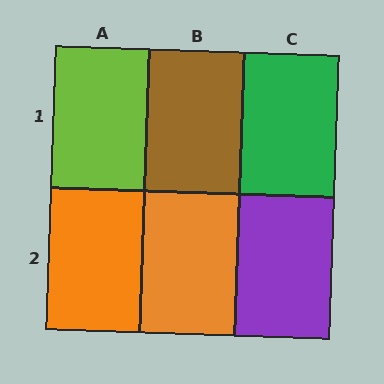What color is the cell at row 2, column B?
Orange.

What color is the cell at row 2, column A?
Orange.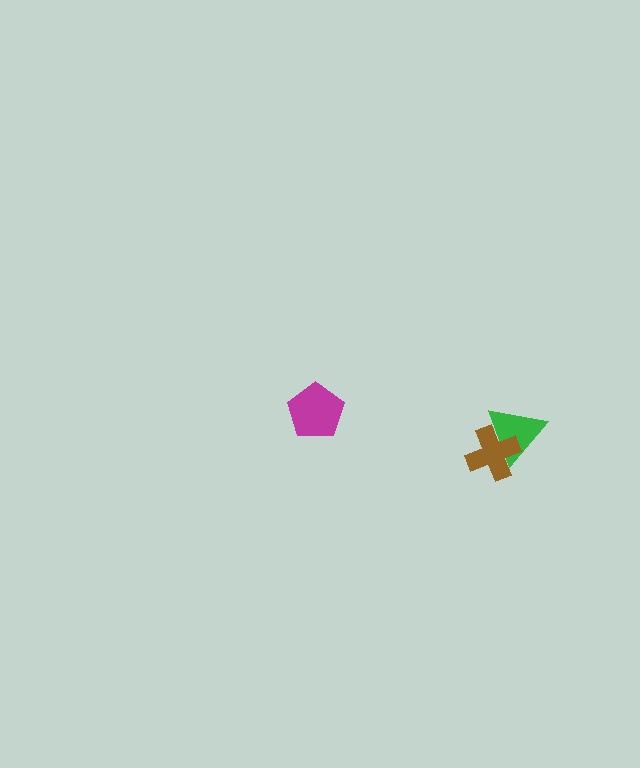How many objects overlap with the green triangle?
1 object overlaps with the green triangle.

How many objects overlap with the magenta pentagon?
0 objects overlap with the magenta pentagon.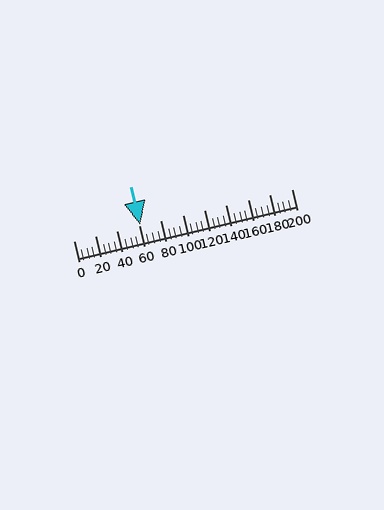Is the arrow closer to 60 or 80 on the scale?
The arrow is closer to 60.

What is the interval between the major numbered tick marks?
The major tick marks are spaced 20 units apart.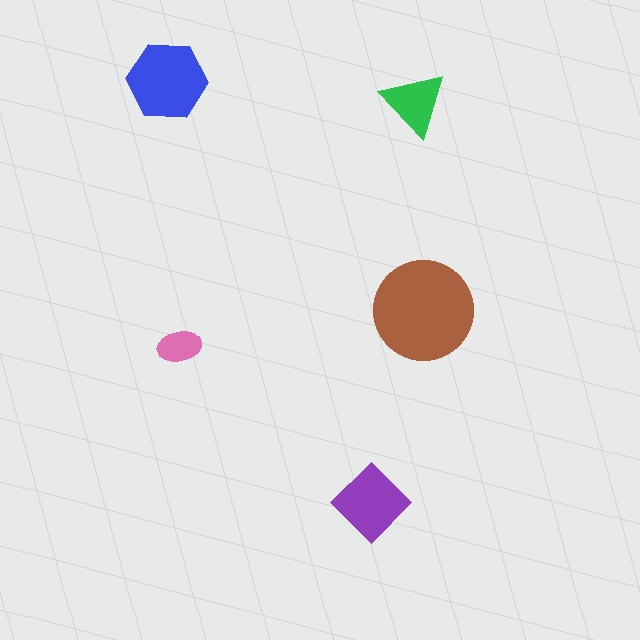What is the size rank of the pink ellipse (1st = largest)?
5th.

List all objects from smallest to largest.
The pink ellipse, the green triangle, the purple diamond, the blue hexagon, the brown circle.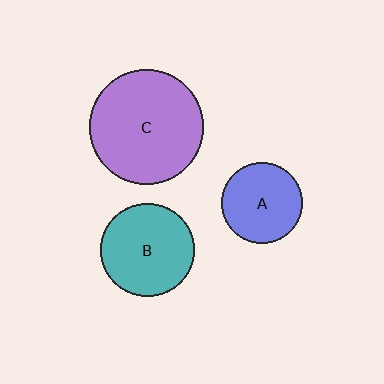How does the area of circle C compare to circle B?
Approximately 1.5 times.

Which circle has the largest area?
Circle C (purple).